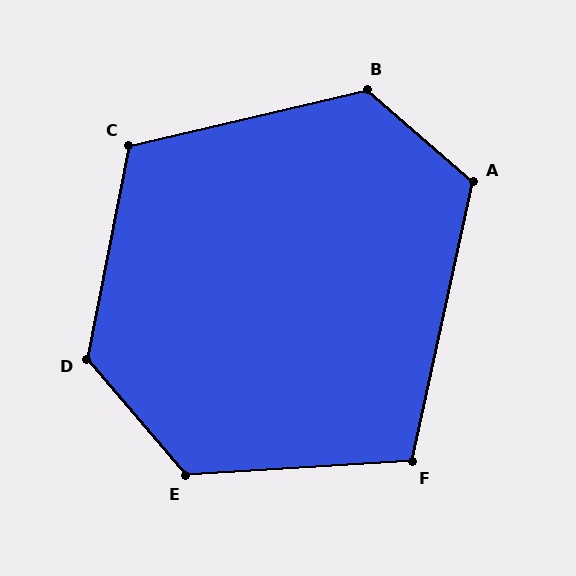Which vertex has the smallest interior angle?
F, at approximately 106 degrees.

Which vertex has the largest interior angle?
D, at approximately 128 degrees.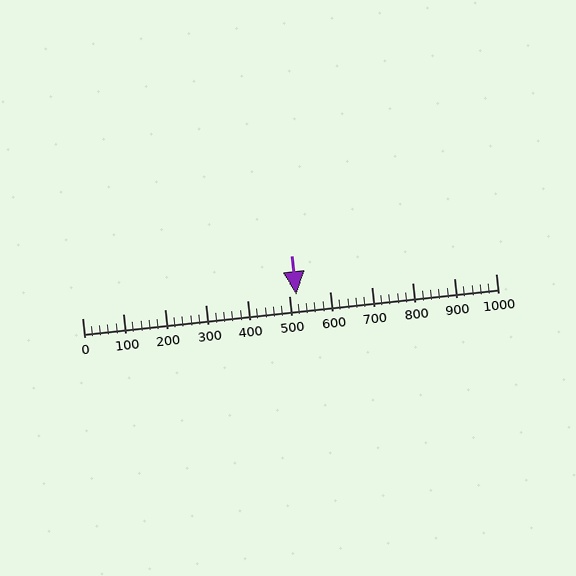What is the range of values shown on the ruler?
The ruler shows values from 0 to 1000.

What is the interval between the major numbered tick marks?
The major tick marks are spaced 100 units apart.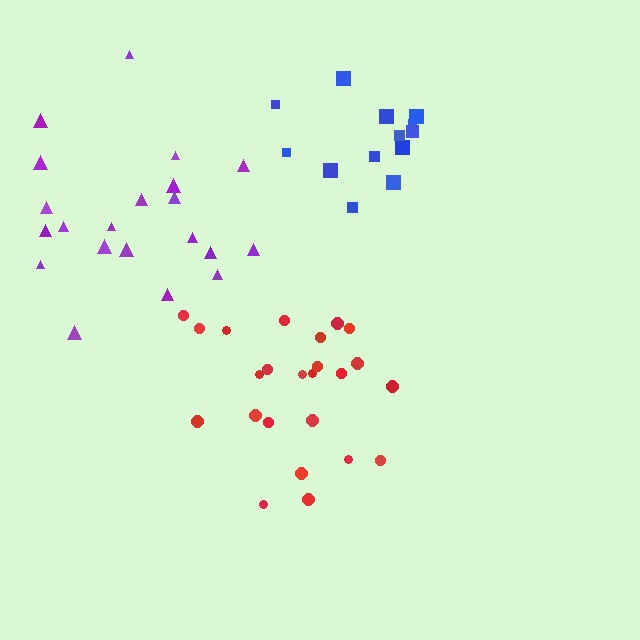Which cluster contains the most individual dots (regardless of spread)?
Red (24).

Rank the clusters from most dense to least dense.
red, blue, purple.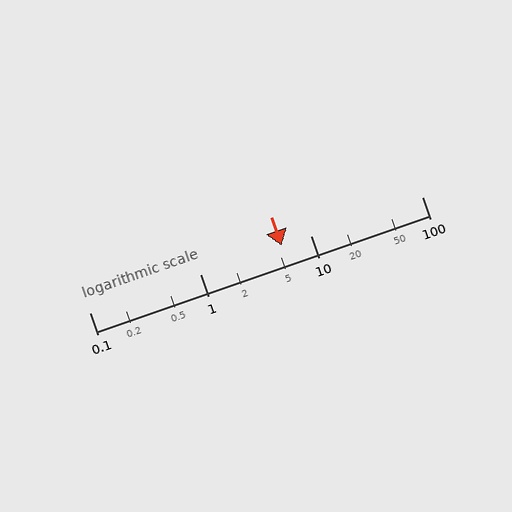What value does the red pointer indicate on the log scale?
The pointer indicates approximately 5.4.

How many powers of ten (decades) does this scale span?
The scale spans 3 decades, from 0.1 to 100.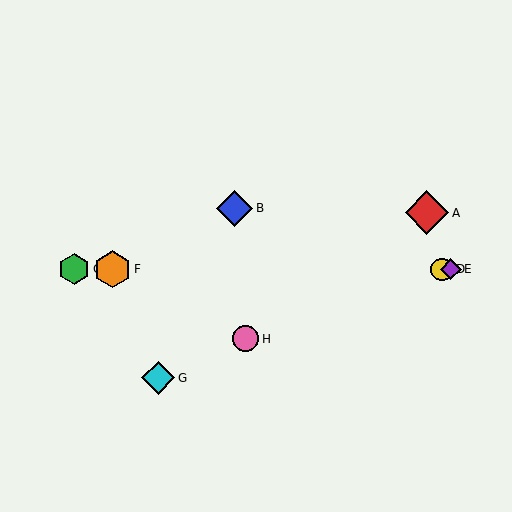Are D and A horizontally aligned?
No, D is at y≈269 and A is at y≈213.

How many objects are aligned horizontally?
4 objects (C, D, E, F) are aligned horizontally.